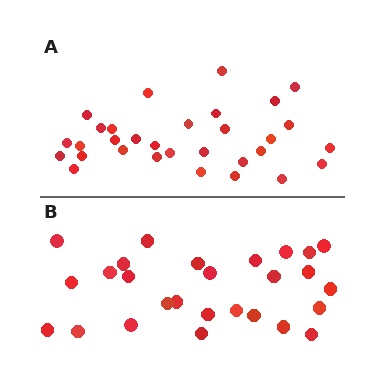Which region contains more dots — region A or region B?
Region A (the top region) has more dots.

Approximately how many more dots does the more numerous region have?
Region A has about 4 more dots than region B.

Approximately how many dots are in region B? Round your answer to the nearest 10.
About 30 dots. (The exact count is 27, which rounds to 30.)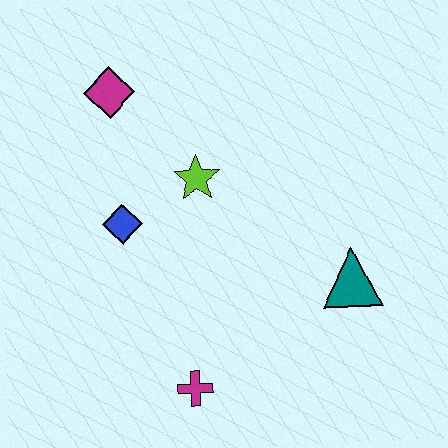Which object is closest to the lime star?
The blue diamond is closest to the lime star.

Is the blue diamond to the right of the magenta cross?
No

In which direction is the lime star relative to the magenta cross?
The lime star is above the magenta cross.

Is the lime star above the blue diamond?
Yes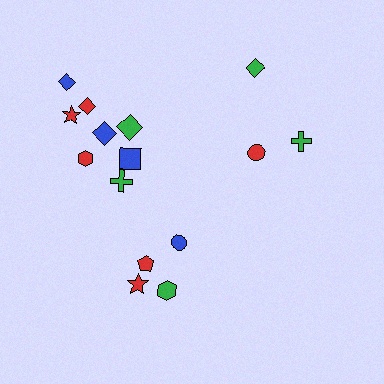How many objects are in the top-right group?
There are 3 objects.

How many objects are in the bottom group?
There are 4 objects.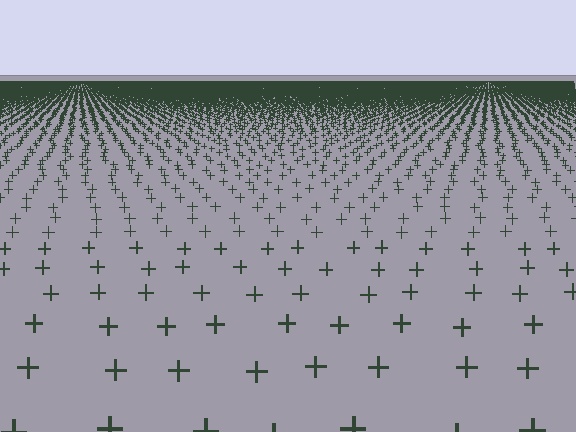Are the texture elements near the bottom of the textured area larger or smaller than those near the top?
Larger. Near the bottom, elements are closer to the viewer and appear at a bigger on-screen size.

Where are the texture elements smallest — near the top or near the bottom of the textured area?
Near the top.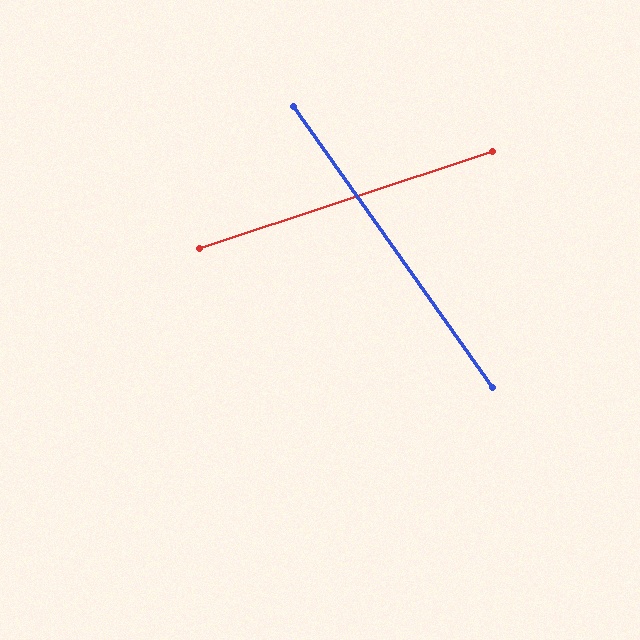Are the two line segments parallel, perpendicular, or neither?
Neither parallel nor perpendicular — they differ by about 73°.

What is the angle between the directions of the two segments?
Approximately 73 degrees.